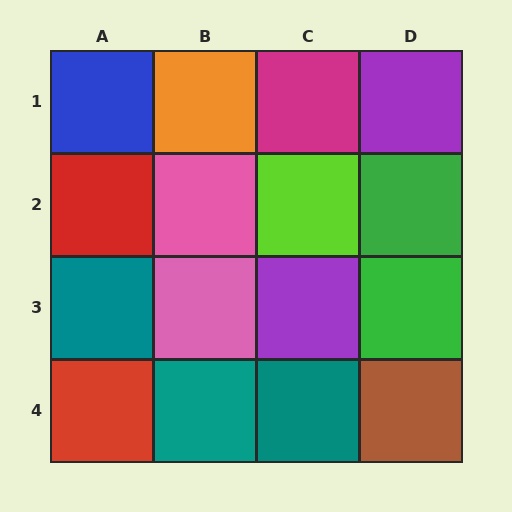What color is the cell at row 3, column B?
Pink.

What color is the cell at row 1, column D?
Purple.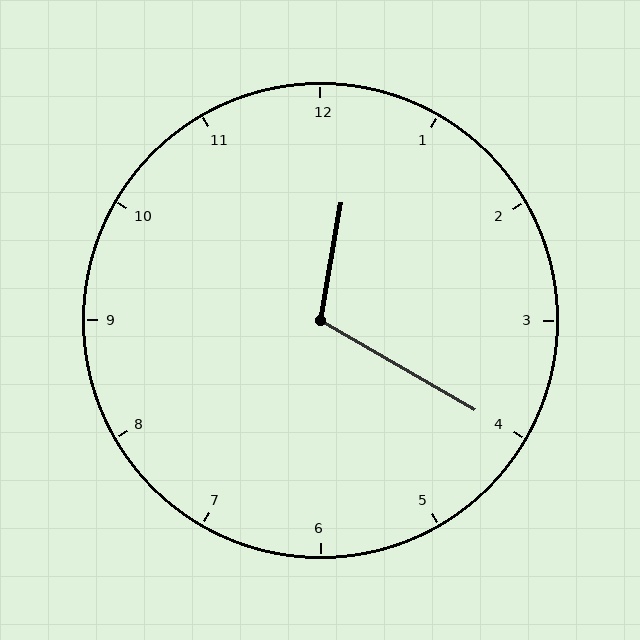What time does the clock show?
12:20.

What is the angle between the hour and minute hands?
Approximately 110 degrees.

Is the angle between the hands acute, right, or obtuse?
It is obtuse.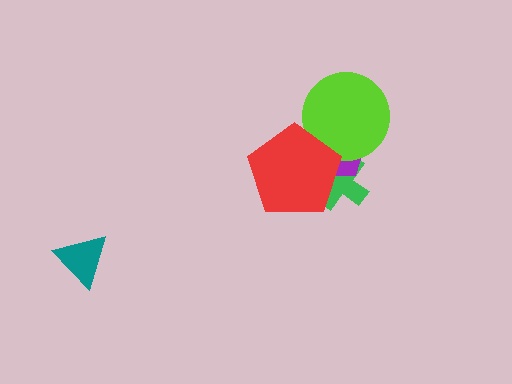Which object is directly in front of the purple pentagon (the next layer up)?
The lime circle is directly in front of the purple pentagon.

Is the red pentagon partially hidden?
No, no other shape covers it.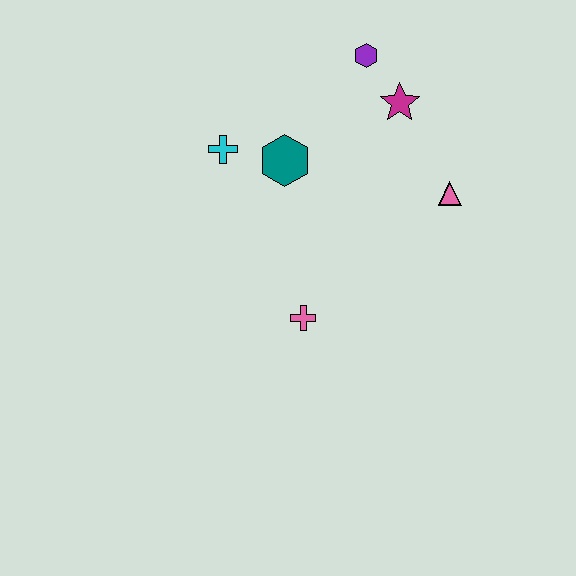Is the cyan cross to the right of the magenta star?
No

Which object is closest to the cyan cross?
The teal hexagon is closest to the cyan cross.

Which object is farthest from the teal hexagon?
The pink triangle is farthest from the teal hexagon.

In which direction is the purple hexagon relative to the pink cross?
The purple hexagon is above the pink cross.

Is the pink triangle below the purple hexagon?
Yes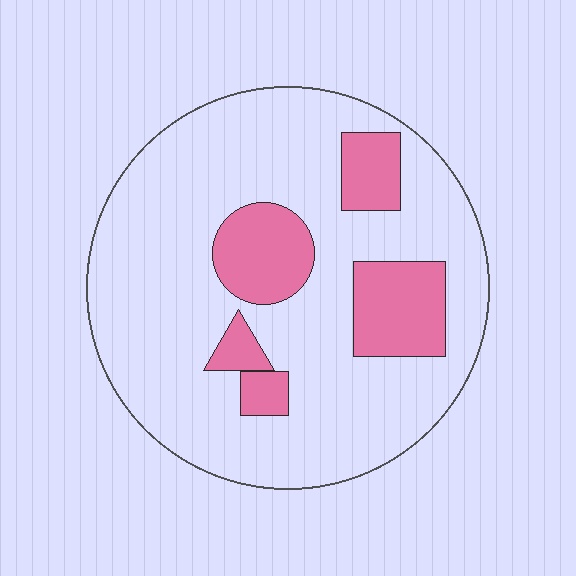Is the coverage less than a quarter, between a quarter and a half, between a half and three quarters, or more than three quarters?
Less than a quarter.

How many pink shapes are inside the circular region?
5.